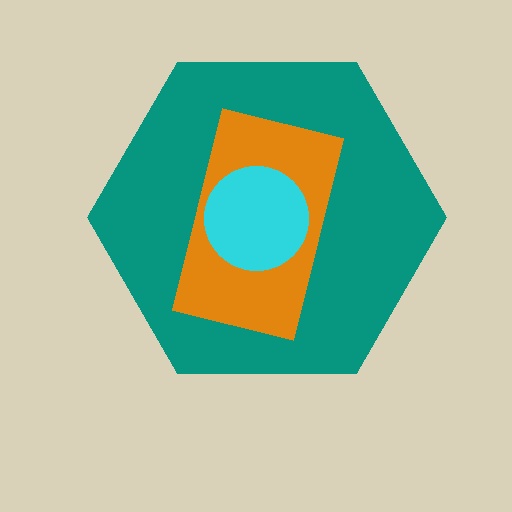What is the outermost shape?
The teal hexagon.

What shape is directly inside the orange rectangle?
The cyan circle.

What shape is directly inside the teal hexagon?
The orange rectangle.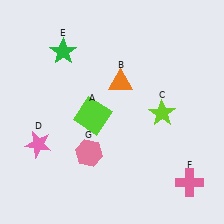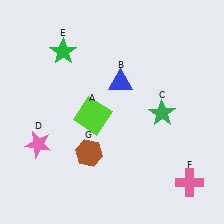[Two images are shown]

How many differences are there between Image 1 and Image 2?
There are 3 differences between the two images.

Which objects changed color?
B changed from orange to blue. C changed from lime to green. G changed from pink to brown.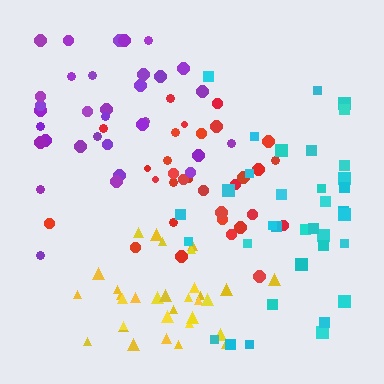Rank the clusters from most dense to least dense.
yellow, red, cyan, purple.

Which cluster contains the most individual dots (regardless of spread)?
Cyan (35).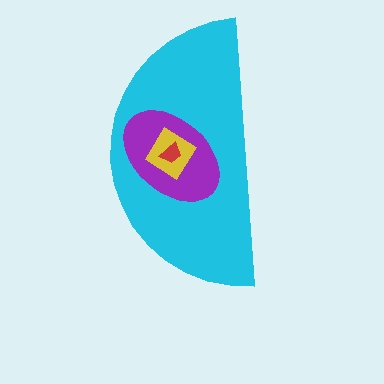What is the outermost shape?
The cyan semicircle.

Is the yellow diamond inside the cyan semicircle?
Yes.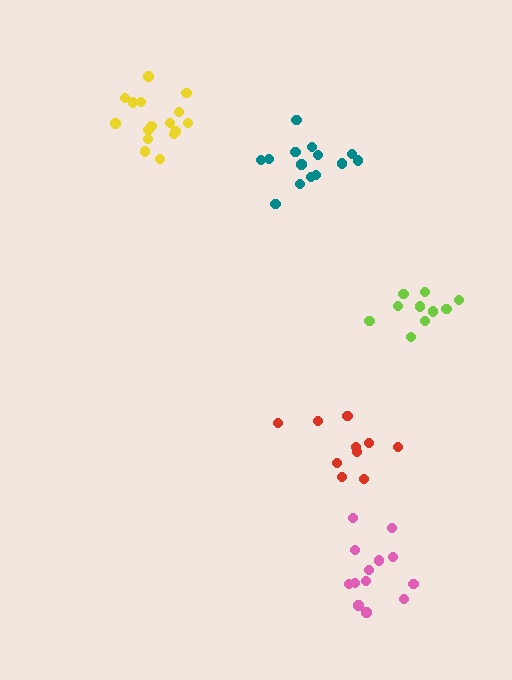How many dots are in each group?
Group 1: 10 dots, Group 2: 14 dots, Group 3: 10 dots, Group 4: 13 dots, Group 5: 16 dots (63 total).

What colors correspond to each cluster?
The clusters are colored: red, teal, lime, pink, yellow.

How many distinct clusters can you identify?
There are 5 distinct clusters.